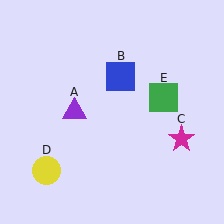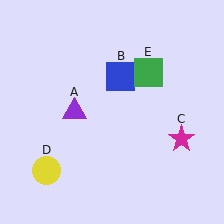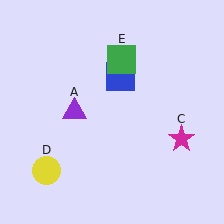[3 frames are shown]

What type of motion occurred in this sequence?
The green square (object E) rotated counterclockwise around the center of the scene.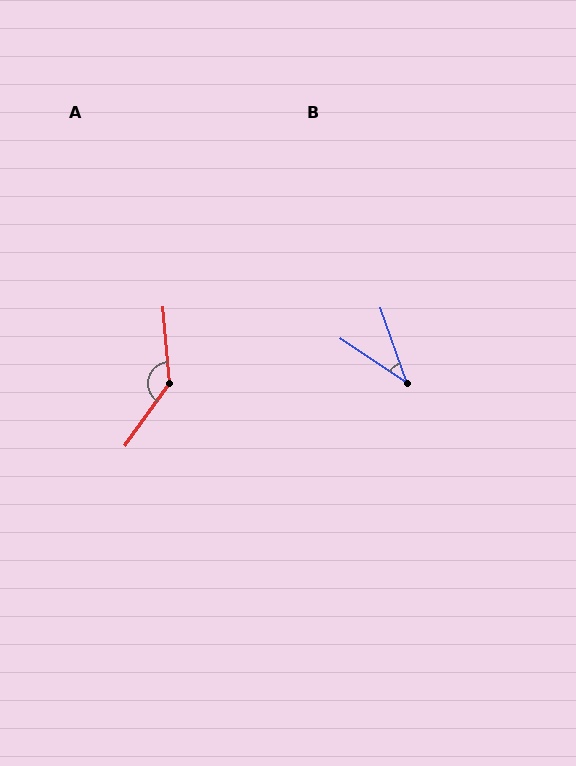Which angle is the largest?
A, at approximately 140 degrees.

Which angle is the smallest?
B, at approximately 36 degrees.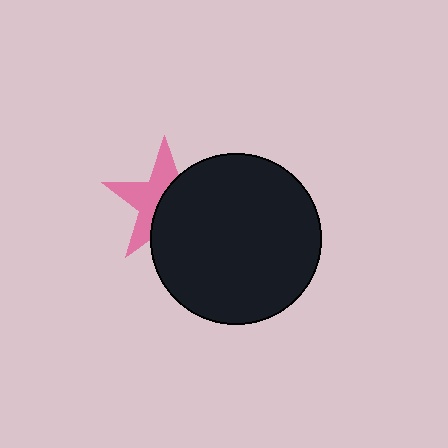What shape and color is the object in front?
The object in front is a black circle.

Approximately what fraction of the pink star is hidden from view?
Roughly 51% of the pink star is hidden behind the black circle.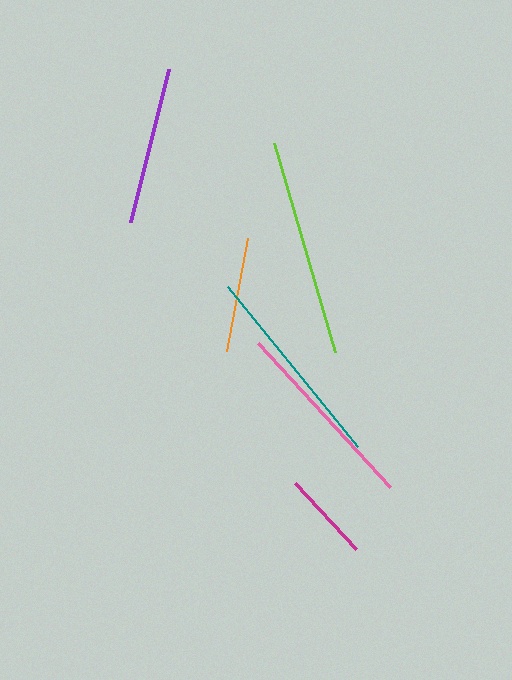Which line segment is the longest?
The lime line is the longest at approximately 218 pixels.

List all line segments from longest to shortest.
From longest to shortest: lime, teal, pink, purple, orange, magenta.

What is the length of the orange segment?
The orange segment is approximately 114 pixels long.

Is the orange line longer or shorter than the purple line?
The purple line is longer than the orange line.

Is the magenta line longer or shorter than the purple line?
The purple line is longer than the magenta line.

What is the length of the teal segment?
The teal segment is approximately 206 pixels long.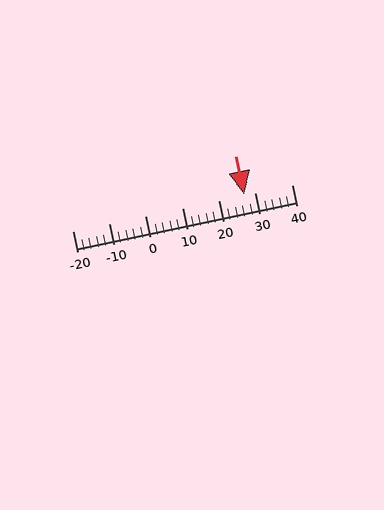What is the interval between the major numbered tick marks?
The major tick marks are spaced 10 units apart.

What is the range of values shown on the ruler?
The ruler shows values from -20 to 40.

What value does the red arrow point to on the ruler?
The red arrow points to approximately 27.